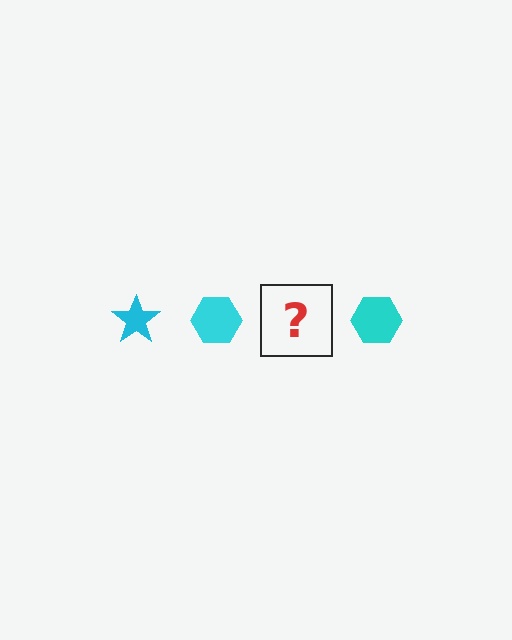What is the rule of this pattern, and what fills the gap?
The rule is that the pattern cycles through star, hexagon shapes in cyan. The gap should be filled with a cyan star.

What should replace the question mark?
The question mark should be replaced with a cyan star.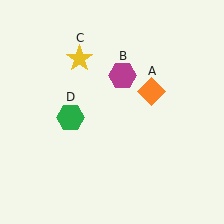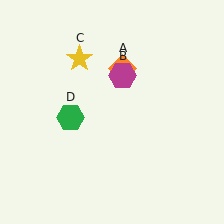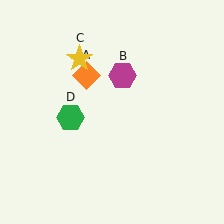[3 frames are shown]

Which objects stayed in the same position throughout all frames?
Magenta hexagon (object B) and yellow star (object C) and green hexagon (object D) remained stationary.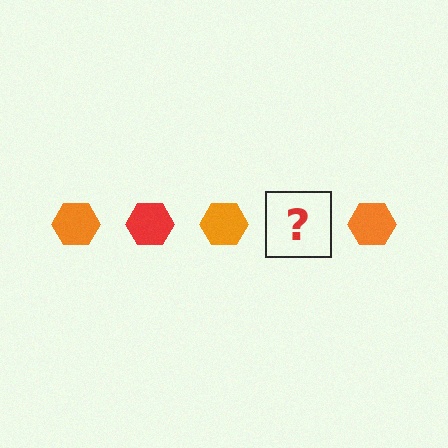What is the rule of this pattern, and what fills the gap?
The rule is that the pattern cycles through orange, red hexagons. The gap should be filled with a red hexagon.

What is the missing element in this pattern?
The missing element is a red hexagon.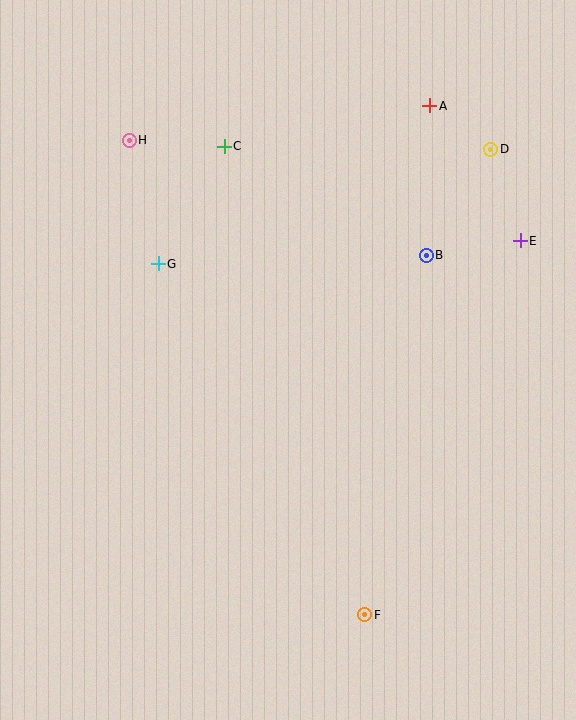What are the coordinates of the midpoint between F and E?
The midpoint between F and E is at (442, 428).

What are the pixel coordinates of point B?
Point B is at (426, 255).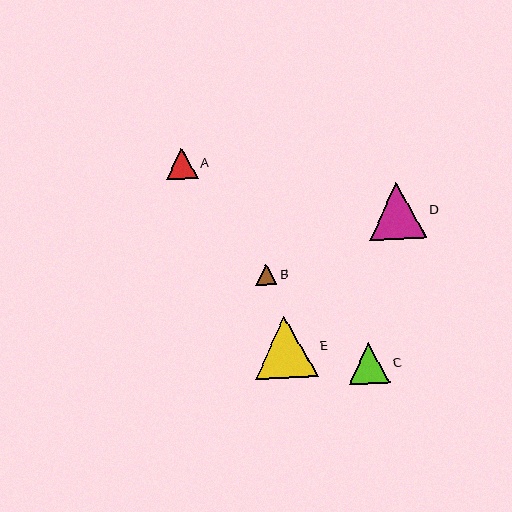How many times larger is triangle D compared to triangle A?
Triangle D is approximately 1.8 times the size of triangle A.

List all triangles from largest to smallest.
From largest to smallest: E, D, C, A, B.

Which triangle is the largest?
Triangle E is the largest with a size of approximately 62 pixels.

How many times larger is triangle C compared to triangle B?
Triangle C is approximately 1.9 times the size of triangle B.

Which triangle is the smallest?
Triangle B is the smallest with a size of approximately 21 pixels.